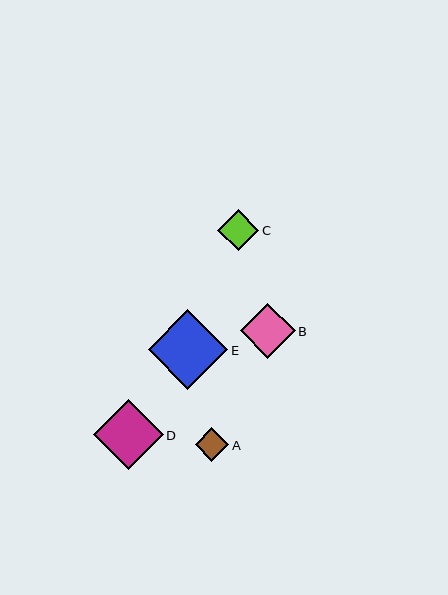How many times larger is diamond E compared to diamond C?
Diamond E is approximately 2.0 times the size of diamond C.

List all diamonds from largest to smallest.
From largest to smallest: E, D, B, C, A.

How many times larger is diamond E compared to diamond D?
Diamond E is approximately 1.1 times the size of diamond D.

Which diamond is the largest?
Diamond E is the largest with a size of approximately 80 pixels.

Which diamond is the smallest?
Diamond A is the smallest with a size of approximately 33 pixels.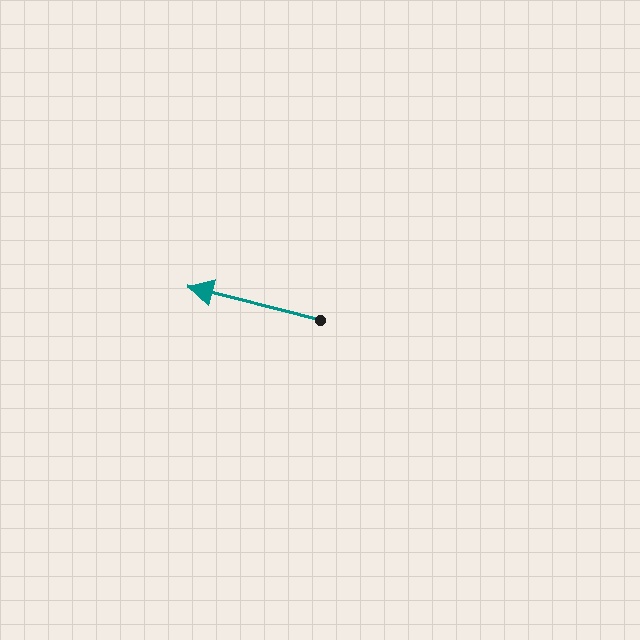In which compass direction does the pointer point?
West.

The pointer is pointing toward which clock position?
Roughly 9 o'clock.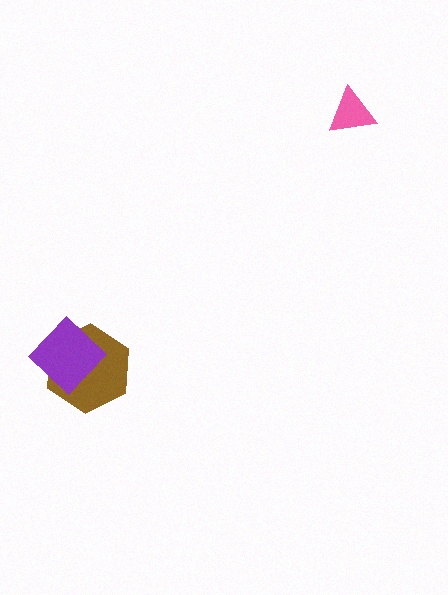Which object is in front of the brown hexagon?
The purple diamond is in front of the brown hexagon.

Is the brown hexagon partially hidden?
Yes, it is partially covered by another shape.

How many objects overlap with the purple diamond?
1 object overlaps with the purple diamond.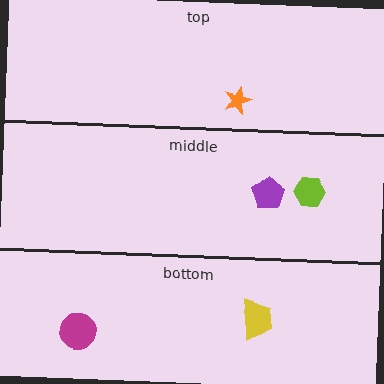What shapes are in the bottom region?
The magenta circle, the yellow trapezoid.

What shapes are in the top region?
The orange star.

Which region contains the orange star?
The top region.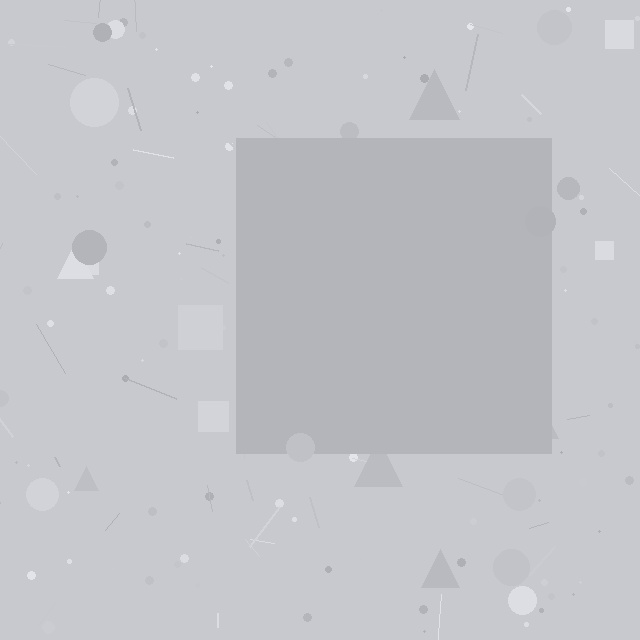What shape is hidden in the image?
A square is hidden in the image.